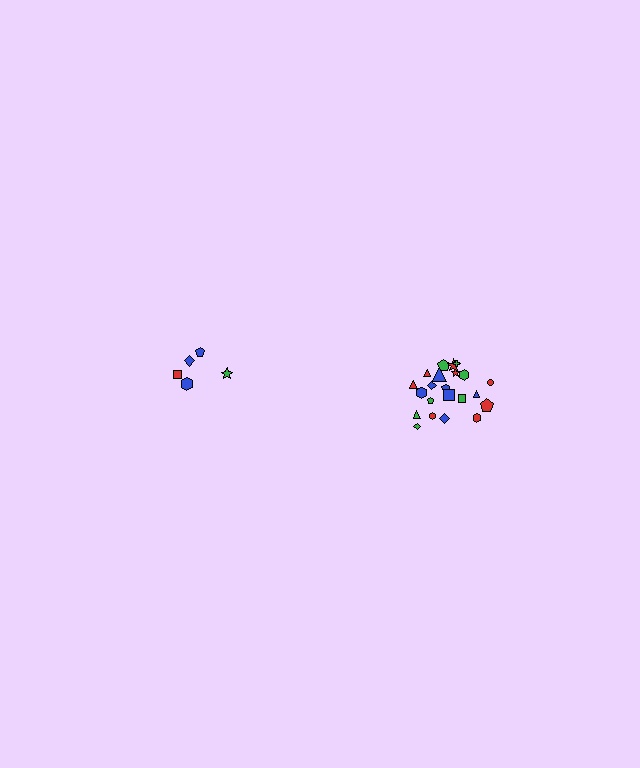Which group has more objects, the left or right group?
The right group.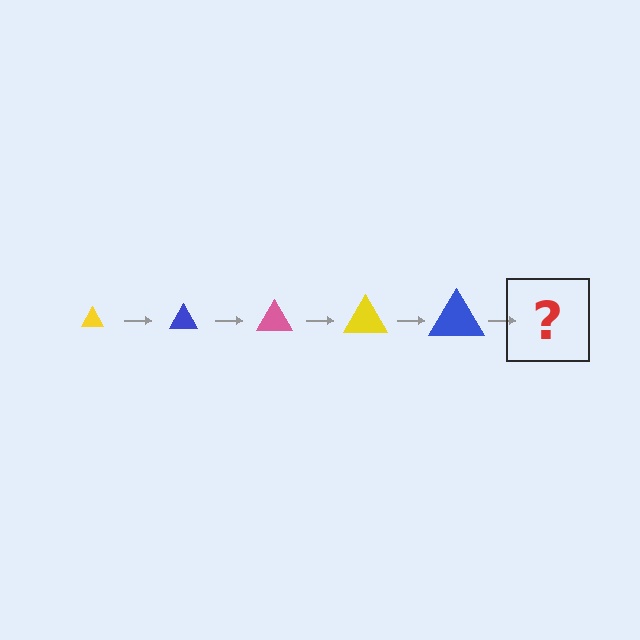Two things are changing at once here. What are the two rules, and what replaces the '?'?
The two rules are that the triangle grows larger each step and the color cycles through yellow, blue, and pink. The '?' should be a pink triangle, larger than the previous one.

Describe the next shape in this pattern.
It should be a pink triangle, larger than the previous one.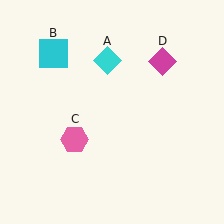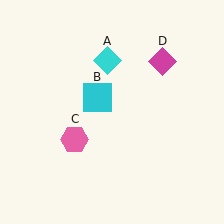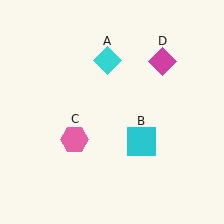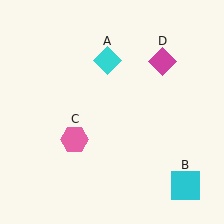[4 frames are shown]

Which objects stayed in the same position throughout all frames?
Cyan diamond (object A) and pink hexagon (object C) and magenta diamond (object D) remained stationary.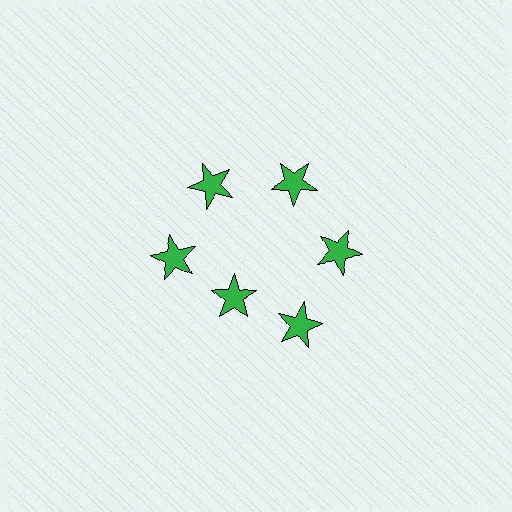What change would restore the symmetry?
The symmetry would be restored by moving it outward, back onto the ring so that all 6 stars sit at equal angles and equal distance from the center.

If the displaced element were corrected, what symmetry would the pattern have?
It would have 6-fold rotational symmetry — the pattern would map onto itself every 60 degrees.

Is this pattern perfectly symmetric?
No. The 6 green stars are arranged in a ring, but one element near the 7 o'clock position is pulled inward toward the center, breaking the 6-fold rotational symmetry.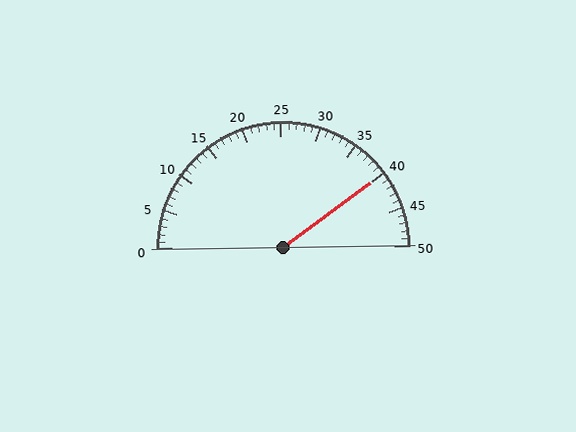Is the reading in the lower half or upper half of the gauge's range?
The reading is in the upper half of the range (0 to 50).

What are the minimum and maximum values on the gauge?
The gauge ranges from 0 to 50.